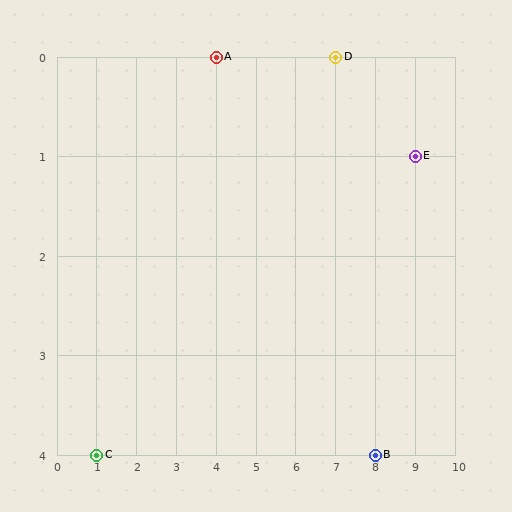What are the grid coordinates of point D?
Point D is at grid coordinates (7, 0).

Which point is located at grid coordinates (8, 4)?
Point B is at (8, 4).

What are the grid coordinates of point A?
Point A is at grid coordinates (4, 0).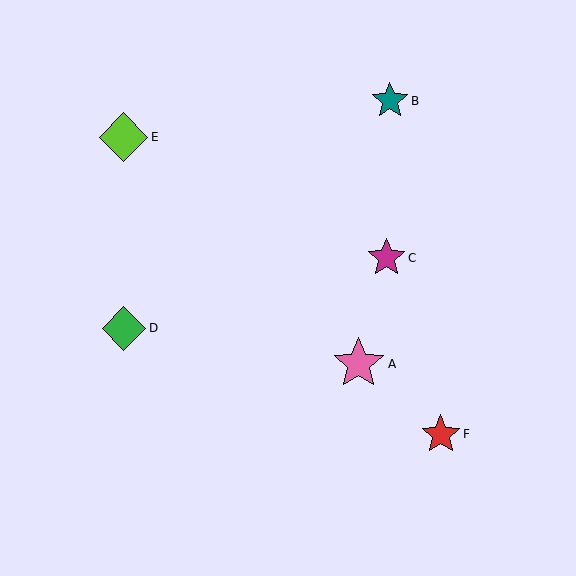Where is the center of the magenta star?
The center of the magenta star is at (386, 258).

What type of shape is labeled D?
Shape D is a green diamond.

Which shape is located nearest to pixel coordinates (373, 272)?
The magenta star (labeled C) at (386, 258) is nearest to that location.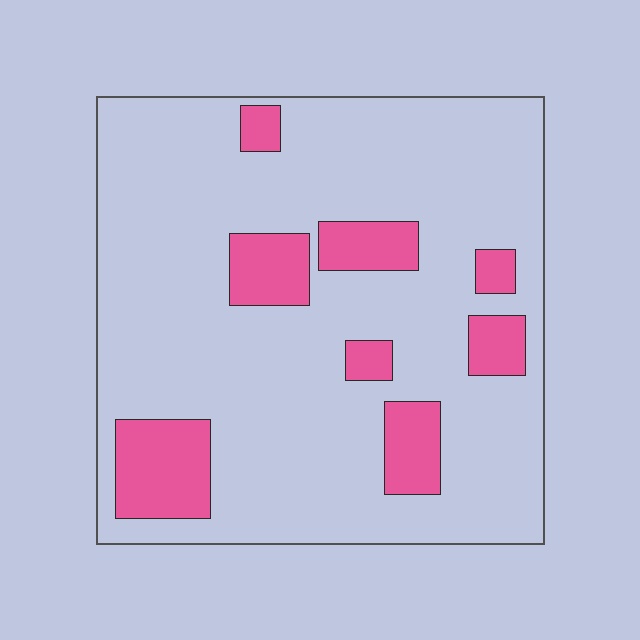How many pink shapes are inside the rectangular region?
8.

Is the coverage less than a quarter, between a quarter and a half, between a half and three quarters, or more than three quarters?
Less than a quarter.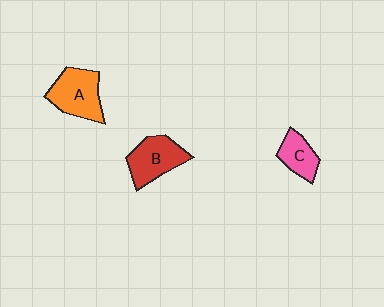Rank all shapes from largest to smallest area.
From largest to smallest: A (orange), B (red), C (pink).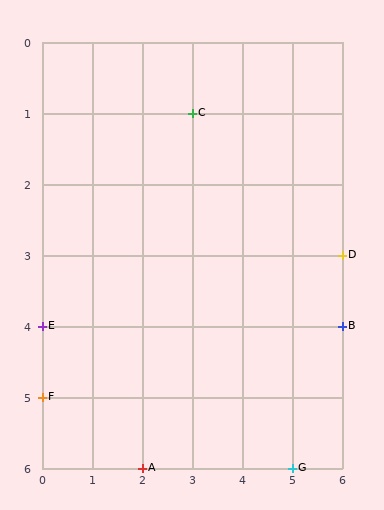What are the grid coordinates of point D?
Point D is at grid coordinates (6, 3).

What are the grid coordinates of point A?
Point A is at grid coordinates (2, 6).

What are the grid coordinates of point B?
Point B is at grid coordinates (6, 4).